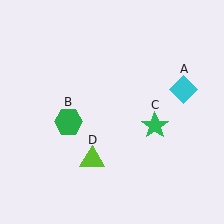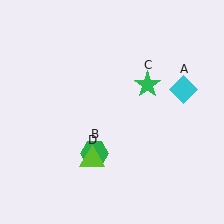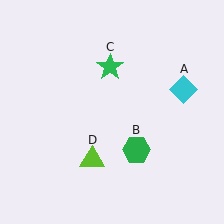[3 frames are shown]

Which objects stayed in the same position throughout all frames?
Cyan diamond (object A) and lime triangle (object D) remained stationary.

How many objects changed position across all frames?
2 objects changed position: green hexagon (object B), green star (object C).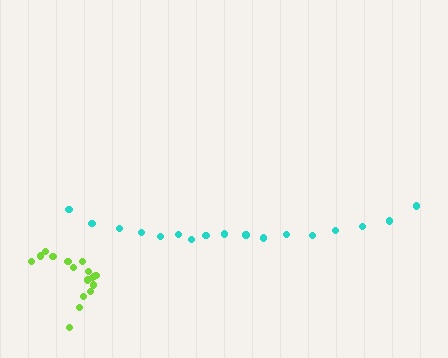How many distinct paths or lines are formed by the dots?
There are 2 distinct paths.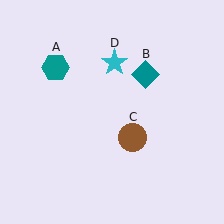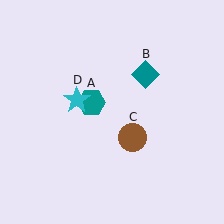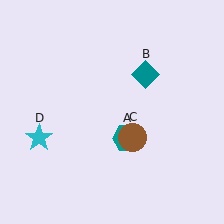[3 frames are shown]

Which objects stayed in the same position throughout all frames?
Teal diamond (object B) and brown circle (object C) remained stationary.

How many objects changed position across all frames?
2 objects changed position: teal hexagon (object A), cyan star (object D).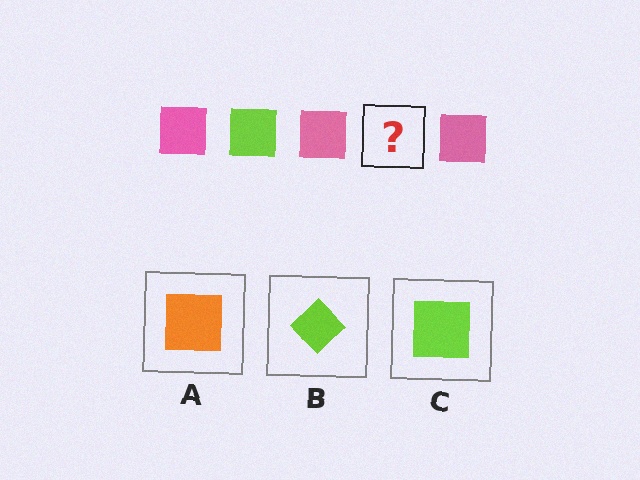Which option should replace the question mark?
Option C.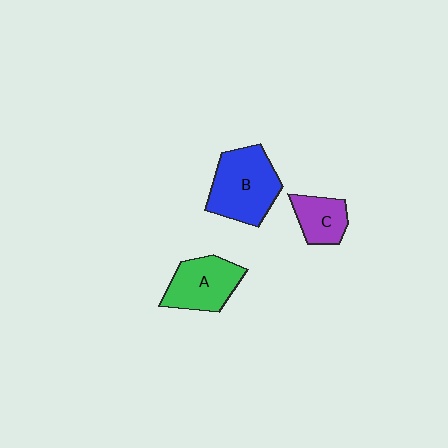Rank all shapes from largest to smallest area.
From largest to smallest: B (blue), A (green), C (purple).